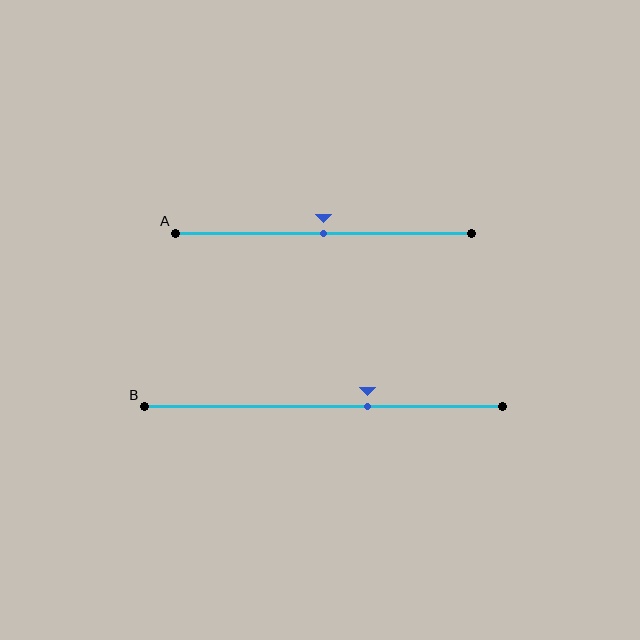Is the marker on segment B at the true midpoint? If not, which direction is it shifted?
No, the marker on segment B is shifted to the right by about 12% of the segment length.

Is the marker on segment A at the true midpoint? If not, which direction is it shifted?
Yes, the marker on segment A is at the true midpoint.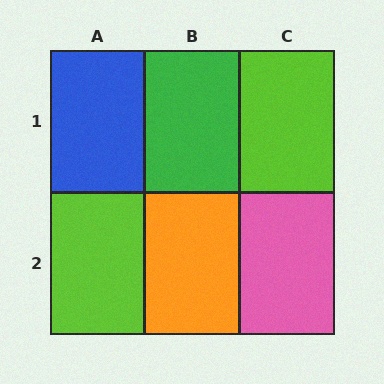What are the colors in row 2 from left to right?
Lime, orange, pink.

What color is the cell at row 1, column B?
Green.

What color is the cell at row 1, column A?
Blue.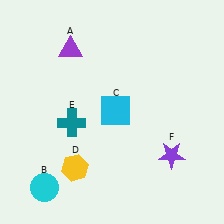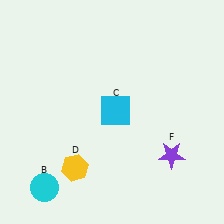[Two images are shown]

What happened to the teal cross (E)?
The teal cross (E) was removed in Image 2. It was in the bottom-left area of Image 1.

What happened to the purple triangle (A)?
The purple triangle (A) was removed in Image 2. It was in the top-left area of Image 1.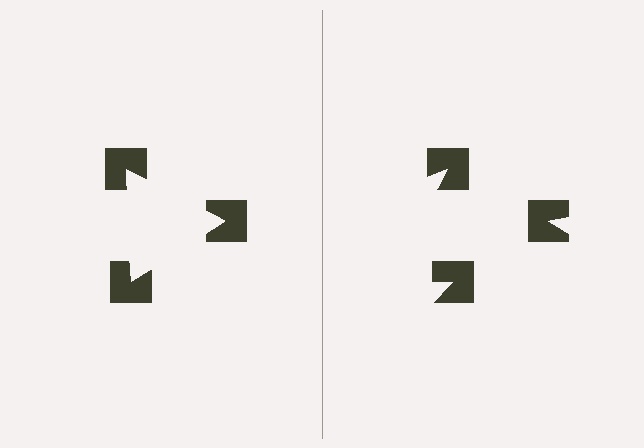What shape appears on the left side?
An illusory triangle.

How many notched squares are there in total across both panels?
6 — 3 on each side.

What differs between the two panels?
The notched squares are positioned identically on both sides; only the wedge orientations differ. On the left they align to a triangle; on the right they are misaligned.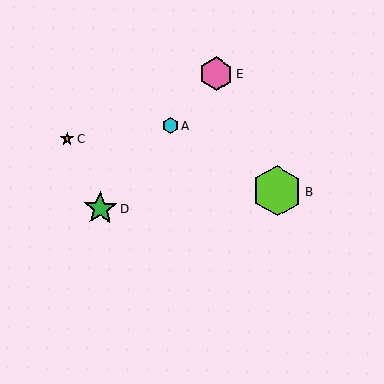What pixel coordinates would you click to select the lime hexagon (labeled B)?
Click at (277, 191) to select the lime hexagon B.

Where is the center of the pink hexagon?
The center of the pink hexagon is at (216, 74).